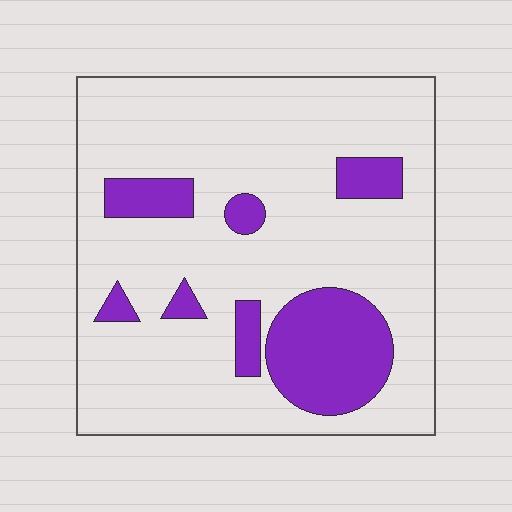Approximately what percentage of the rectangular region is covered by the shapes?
Approximately 20%.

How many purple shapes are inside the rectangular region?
7.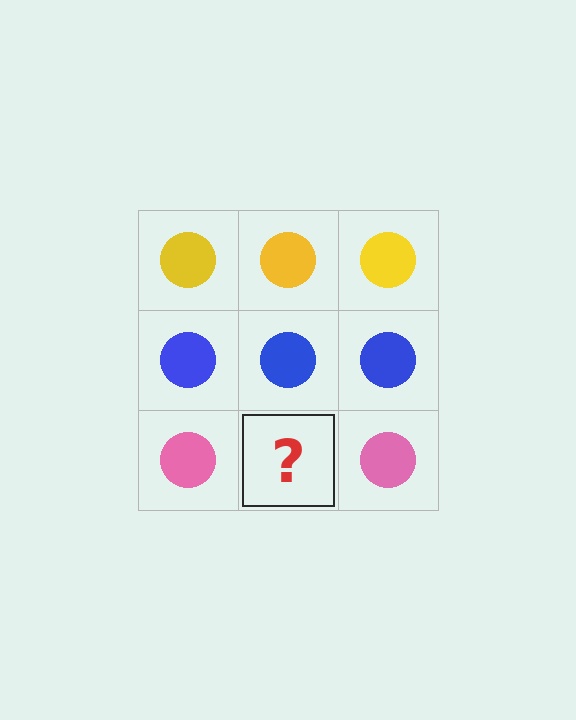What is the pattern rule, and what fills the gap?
The rule is that each row has a consistent color. The gap should be filled with a pink circle.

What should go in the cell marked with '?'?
The missing cell should contain a pink circle.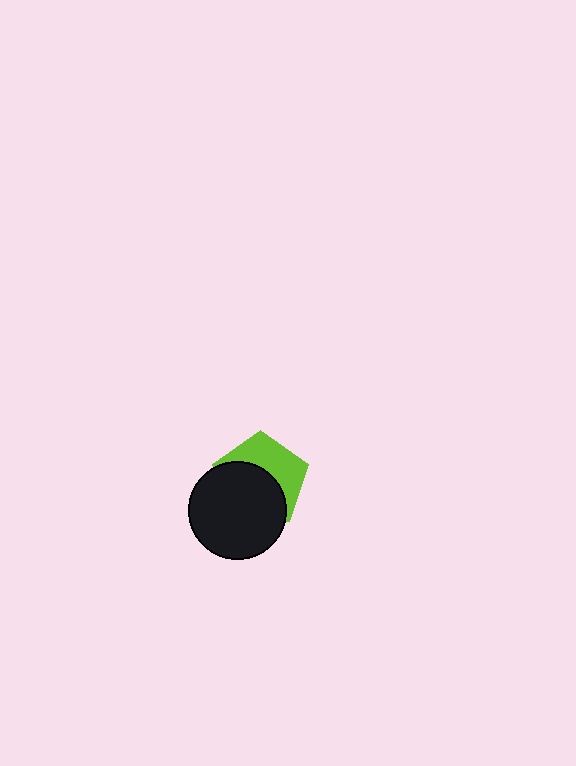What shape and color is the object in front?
The object in front is a black circle.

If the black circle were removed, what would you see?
You would see the complete lime pentagon.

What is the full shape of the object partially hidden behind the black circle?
The partially hidden object is a lime pentagon.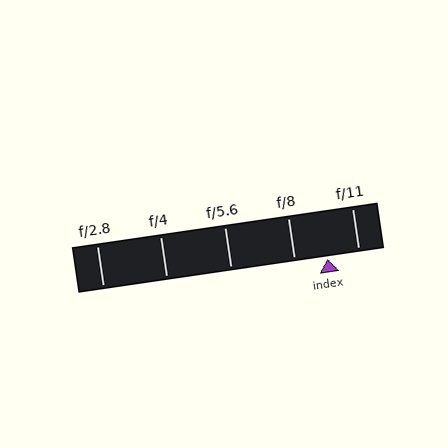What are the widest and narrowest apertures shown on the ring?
The widest aperture shown is f/2.8 and the narrowest is f/11.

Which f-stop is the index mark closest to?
The index mark is closest to f/11.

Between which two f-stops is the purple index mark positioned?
The index mark is between f/8 and f/11.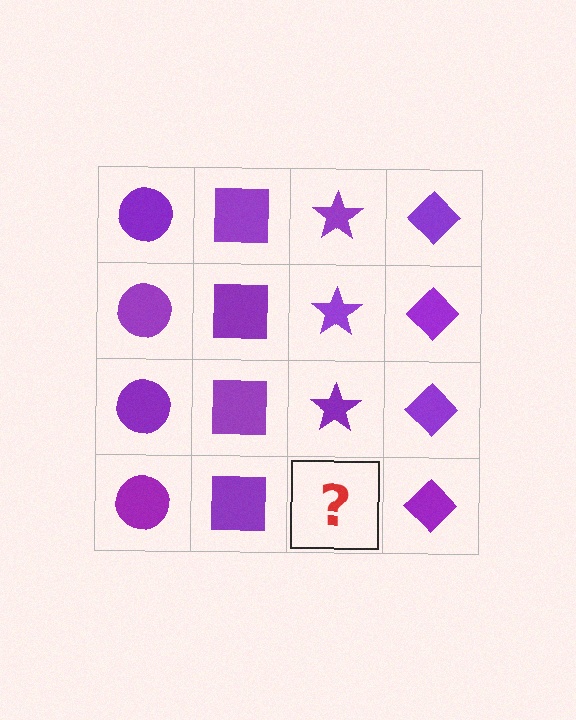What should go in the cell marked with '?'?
The missing cell should contain a purple star.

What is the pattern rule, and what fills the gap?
The rule is that each column has a consistent shape. The gap should be filled with a purple star.